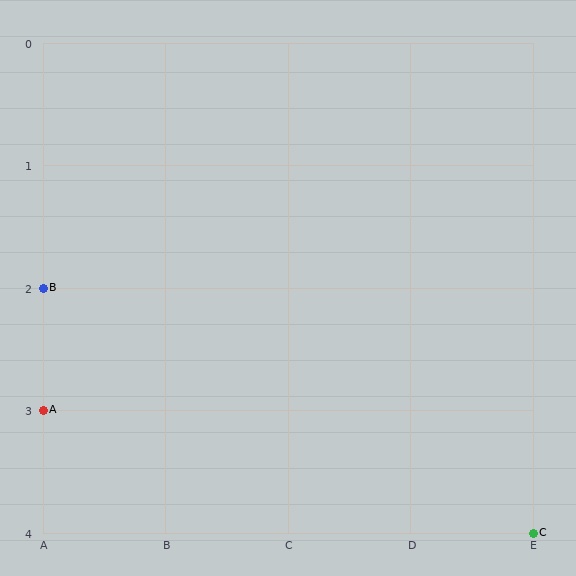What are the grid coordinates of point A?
Point A is at grid coordinates (A, 3).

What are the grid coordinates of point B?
Point B is at grid coordinates (A, 2).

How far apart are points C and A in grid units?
Points C and A are 4 columns and 1 row apart (about 4.1 grid units diagonally).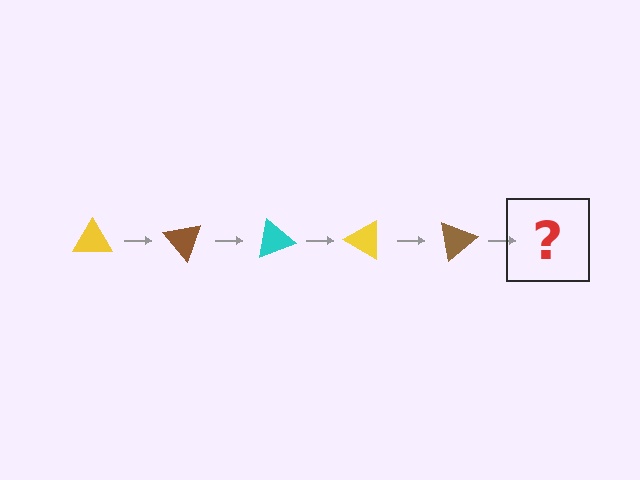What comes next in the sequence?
The next element should be a cyan triangle, rotated 250 degrees from the start.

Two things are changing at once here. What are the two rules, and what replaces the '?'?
The two rules are that it rotates 50 degrees each step and the color cycles through yellow, brown, and cyan. The '?' should be a cyan triangle, rotated 250 degrees from the start.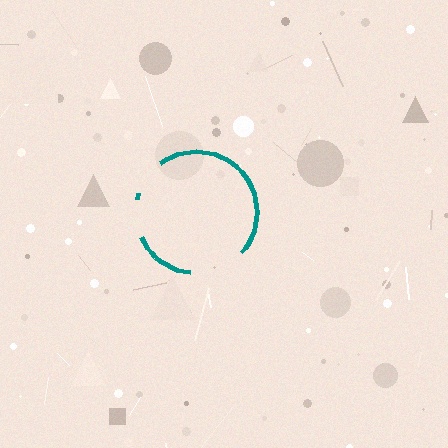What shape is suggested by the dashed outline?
The dashed outline suggests a circle.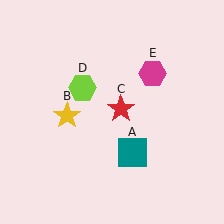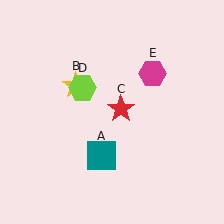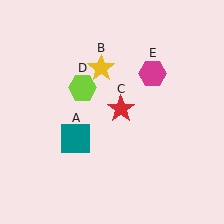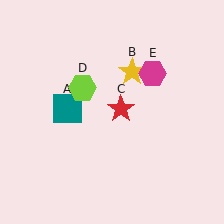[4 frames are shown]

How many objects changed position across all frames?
2 objects changed position: teal square (object A), yellow star (object B).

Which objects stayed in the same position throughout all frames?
Red star (object C) and lime hexagon (object D) and magenta hexagon (object E) remained stationary.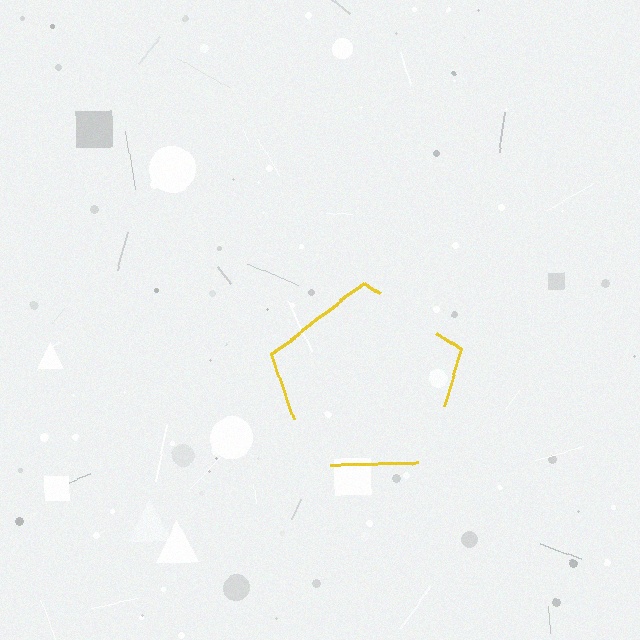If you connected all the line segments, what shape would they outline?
They would outline a pentagon.